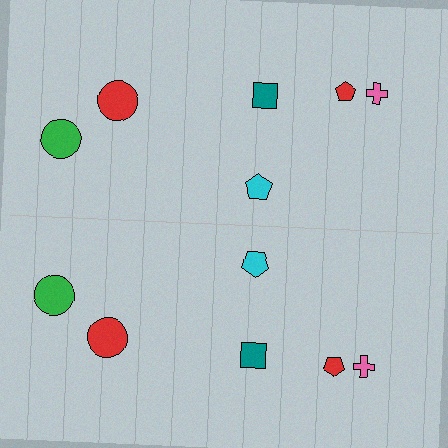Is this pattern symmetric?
Yes, this pattern has bilateral (reflection) symmetry.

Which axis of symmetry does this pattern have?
The pattern has a horizontal axis of symmetry running through the center of the image.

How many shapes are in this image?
There are 12 shapes in this image.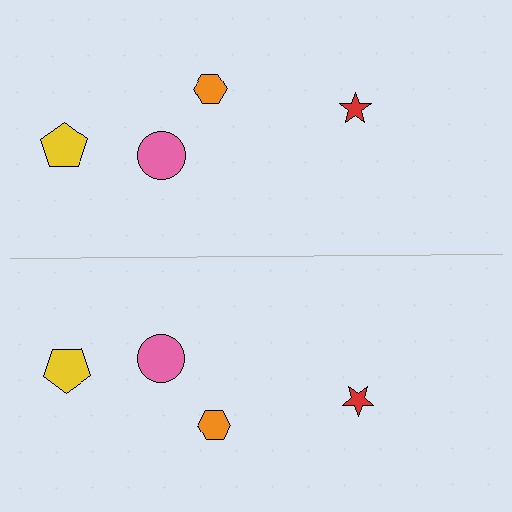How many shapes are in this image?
There are 8 shapes in this image.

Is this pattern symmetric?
Yes, this pattern has bilateral (reflection) symmetry.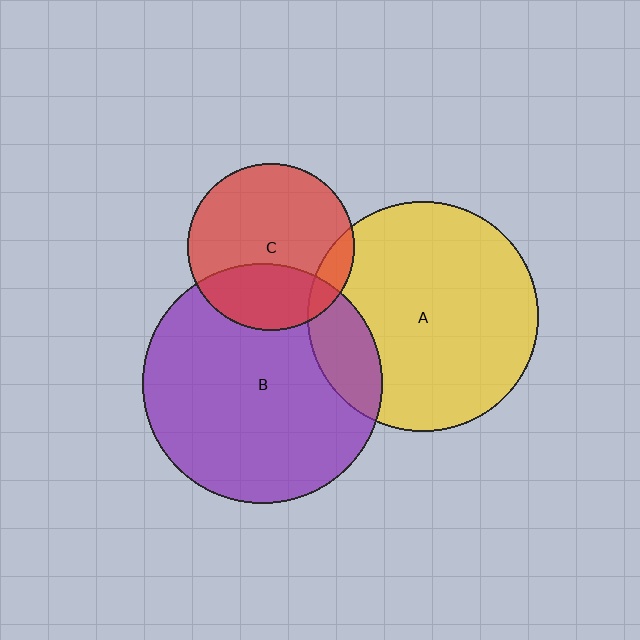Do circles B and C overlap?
Yes.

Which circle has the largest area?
Circle B (purple).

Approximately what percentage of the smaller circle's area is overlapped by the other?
Approximately 30%.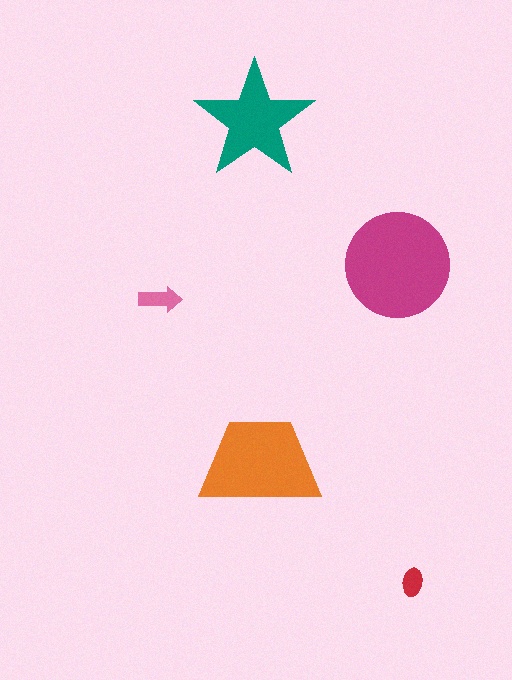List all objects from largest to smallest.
The magenta circle, the orange trapezoid, the teal star, the pink arrow, the red ellipse.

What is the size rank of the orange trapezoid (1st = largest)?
2nd.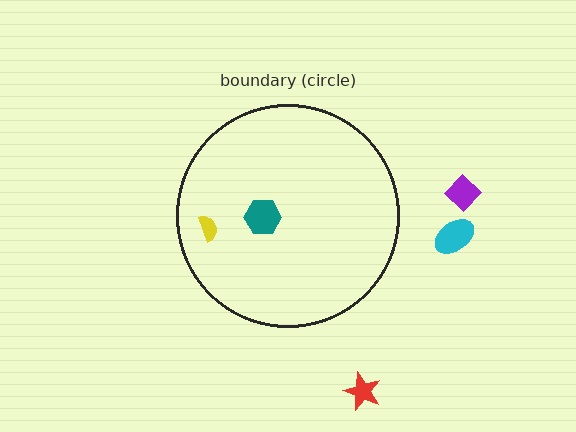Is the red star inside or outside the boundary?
Outside.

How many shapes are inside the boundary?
2 inside, 3 outside.